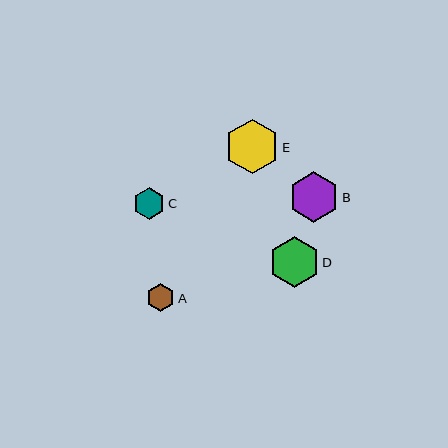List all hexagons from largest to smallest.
From largest to smallest: E, D, B, C, A.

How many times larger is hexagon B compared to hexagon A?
Hexagon B is approximately 1.8 times the size of hexagon A.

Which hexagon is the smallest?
Hexagon A is the smallest with a size of approximately 28 pixels.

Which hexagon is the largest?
Hexagon E is the largest with a size of approximately 54 pixels.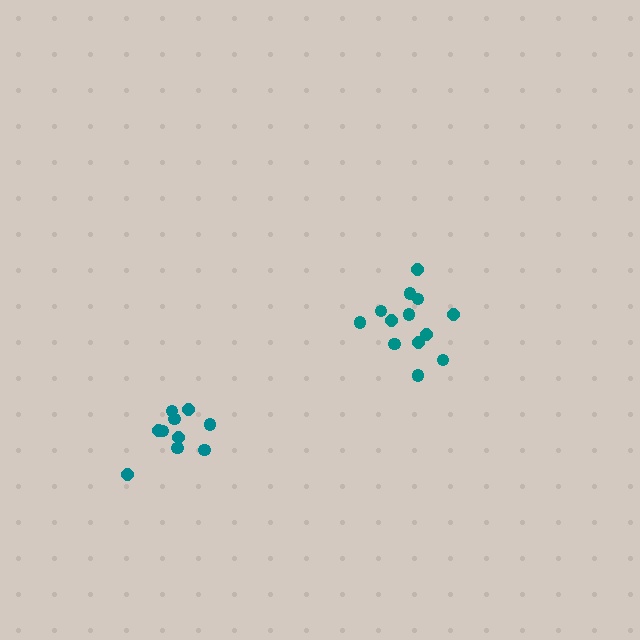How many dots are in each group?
Group 1: 13 dots, Group 2: 10 dots (23 total).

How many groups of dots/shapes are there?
There are 2 groups.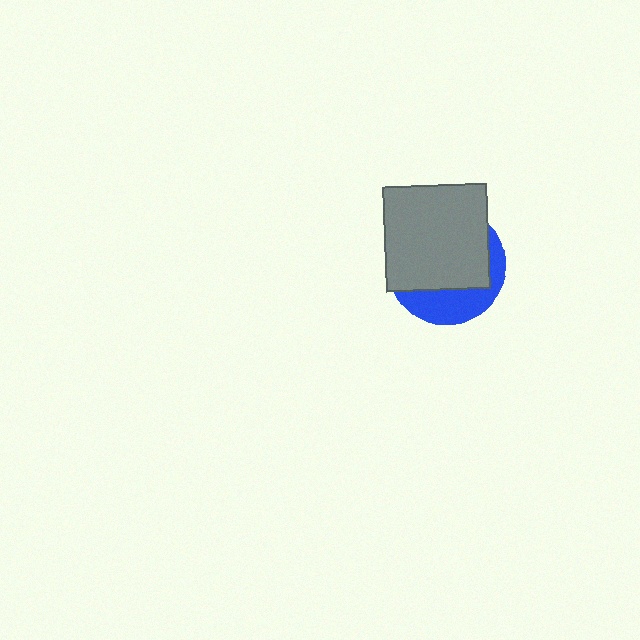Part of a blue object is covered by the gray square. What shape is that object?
It is a circle.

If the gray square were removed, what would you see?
You would see the complete blue circle.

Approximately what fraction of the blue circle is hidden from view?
Roughly 69% of the blue circle is hidden behind the gray square.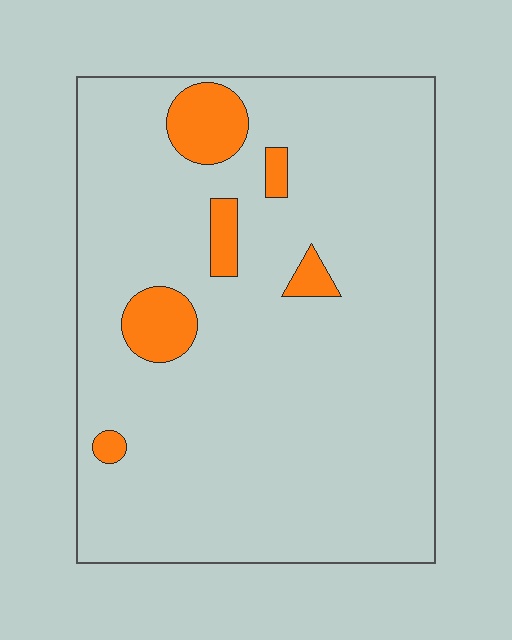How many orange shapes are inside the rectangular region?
6.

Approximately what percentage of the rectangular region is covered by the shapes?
Approximately 10%.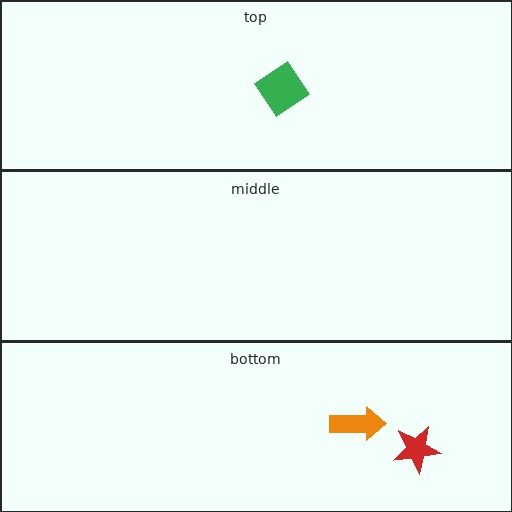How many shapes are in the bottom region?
2.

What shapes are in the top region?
The green diamond.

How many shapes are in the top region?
1.